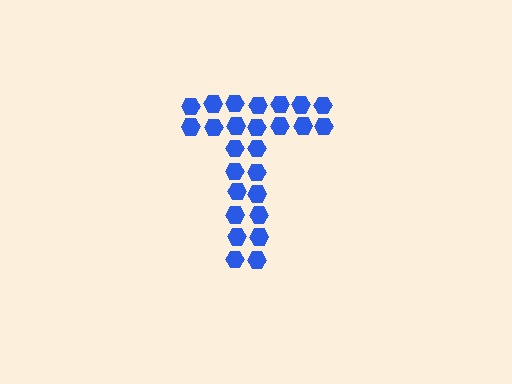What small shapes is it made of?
It is made of small hexagons.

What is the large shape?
The large shape is the letter T.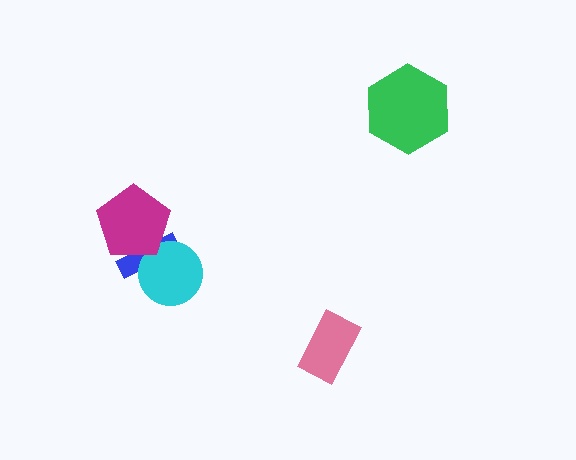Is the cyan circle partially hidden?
Yes, it is partially covered by another shape.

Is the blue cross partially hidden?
Yes, it is partially covered by another shape.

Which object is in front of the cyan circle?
The magenta pentagon is in front of the cyan circle.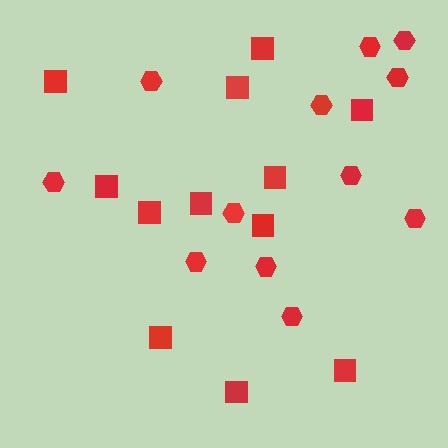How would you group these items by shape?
There are 2 groups: one group of hexagons (12) and one group of squares (12).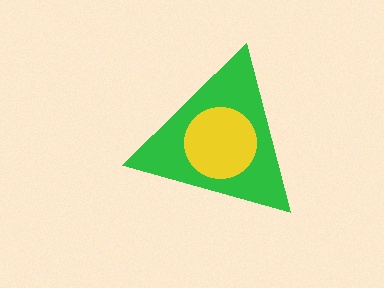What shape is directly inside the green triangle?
The yellow circle.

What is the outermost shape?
The green triangle.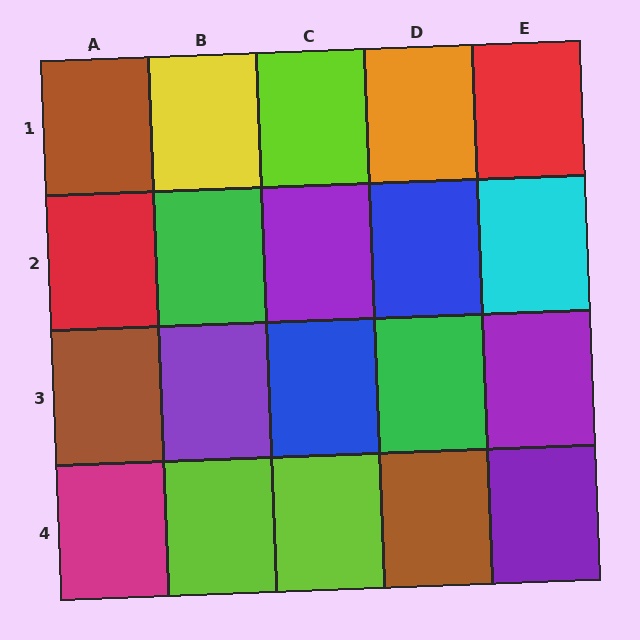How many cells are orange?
1 cell is orange.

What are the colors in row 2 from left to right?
Red, green, purple, blue, cyan.